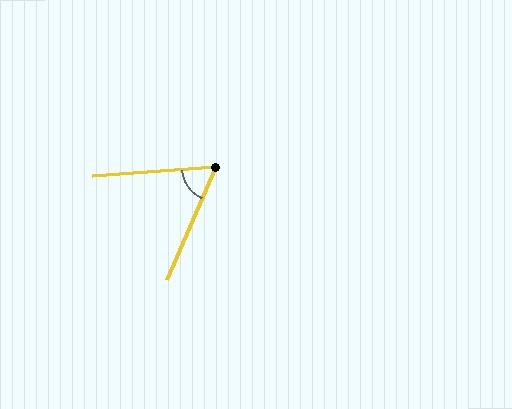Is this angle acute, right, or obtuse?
It is acute.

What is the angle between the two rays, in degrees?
Approximately 62 degrees.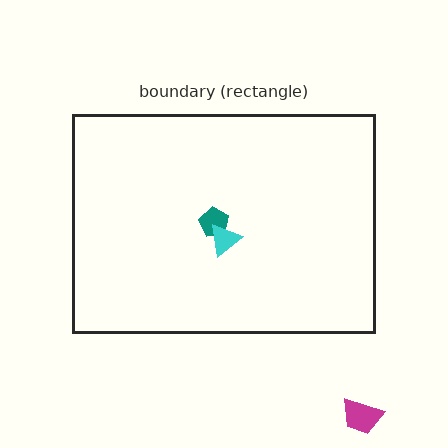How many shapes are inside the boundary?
2 inside, 1 outside.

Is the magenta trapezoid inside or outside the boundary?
Outside.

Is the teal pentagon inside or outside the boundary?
Inside.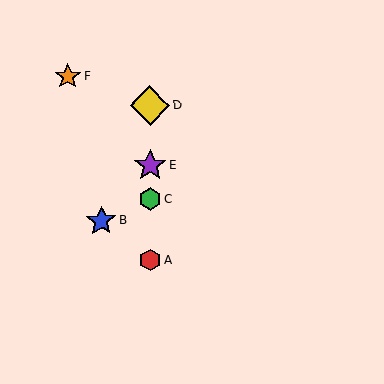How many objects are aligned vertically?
4 objects (A, C, D, E) are aligned vertically.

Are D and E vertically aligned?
Yes, both are at x≈150.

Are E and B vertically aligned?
No, E is at x≈150 and B is at x≈101.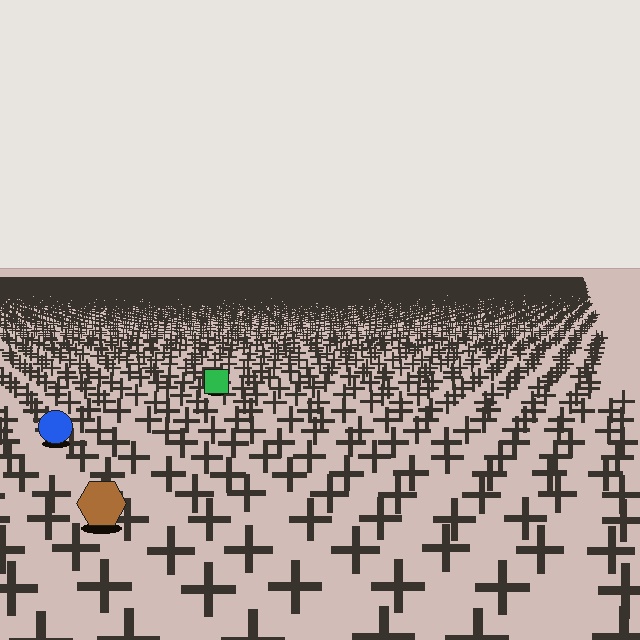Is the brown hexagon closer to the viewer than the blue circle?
Yes. The brown hexagon is closer — you can tell from the texture gradient: the ground texture is coarser near it.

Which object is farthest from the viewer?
The green square is farthest from the viewer. It appears smaller and the ground texture around it is denser.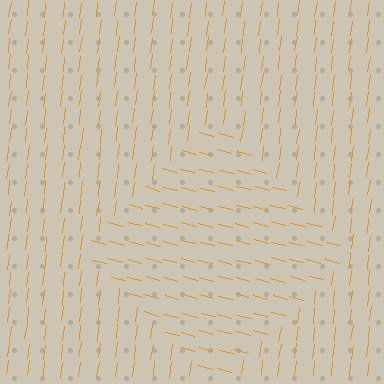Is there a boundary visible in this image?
Yes, there is a texture boundary formed by a change in line orientation.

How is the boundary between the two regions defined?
The boundary is defined purely by a change in line orientation (approximately 82 degrees difference). All lines are the same color and thickness.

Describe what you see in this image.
The image is filled with small orange line segments. A diamond region in the image has lines oriented differently from the surrounding lines, creating a visible texture boundary.